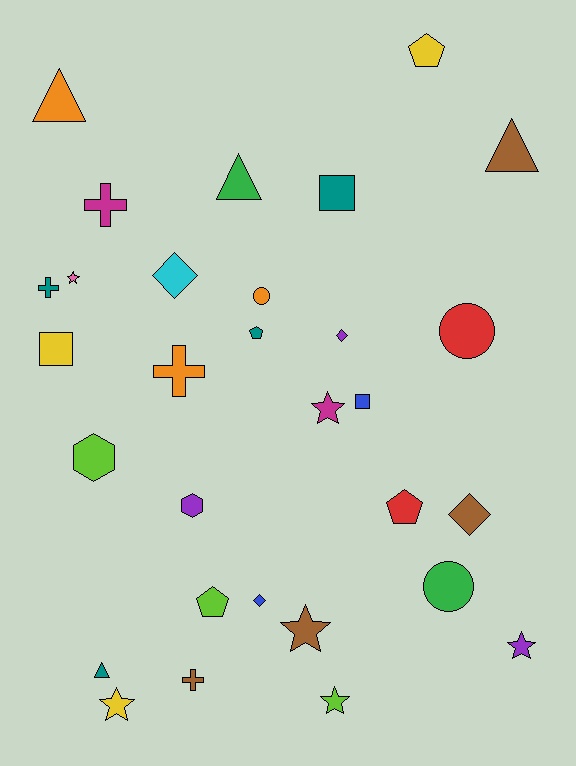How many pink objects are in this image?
There is 1 pink object.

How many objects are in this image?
There are 30 objects.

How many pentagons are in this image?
There are 4 pentagons.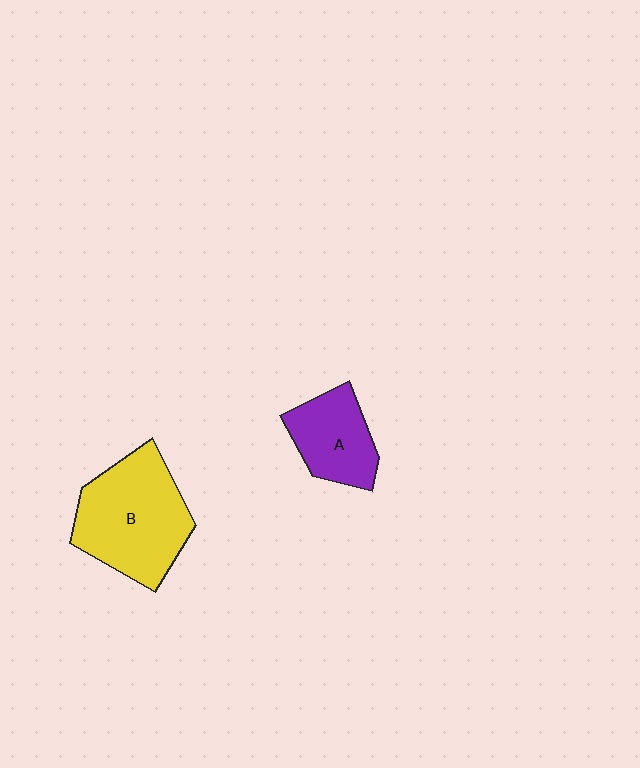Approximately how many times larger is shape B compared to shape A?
Approximately 1.7 times.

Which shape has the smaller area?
Shape A (purple).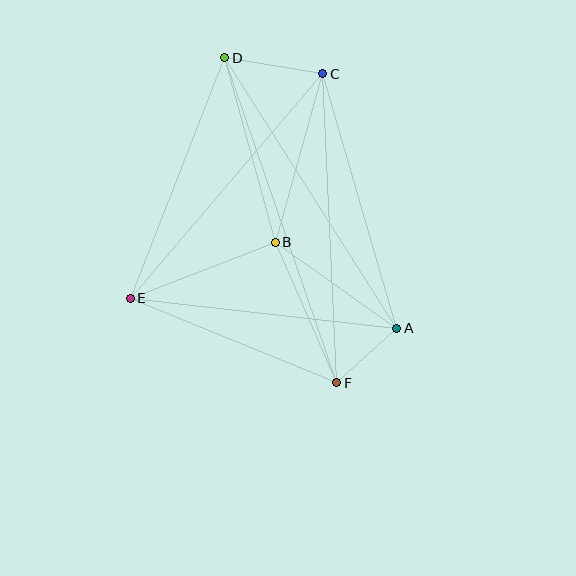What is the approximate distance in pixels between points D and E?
The distance between D and E is approximately 259 pixels.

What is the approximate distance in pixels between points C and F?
The distance between C and F is approximately 310 pixels.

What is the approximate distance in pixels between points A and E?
The distance between A and E is approximately 269 pixels.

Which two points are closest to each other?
Points A and F are closest to each other.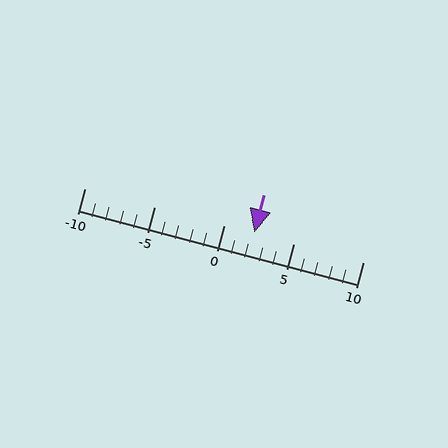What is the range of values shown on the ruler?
The ruler shows values from -10 to 10.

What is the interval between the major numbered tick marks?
The major tick marks are spaced 5 units apart.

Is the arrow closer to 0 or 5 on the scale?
The arrow is closer to 0.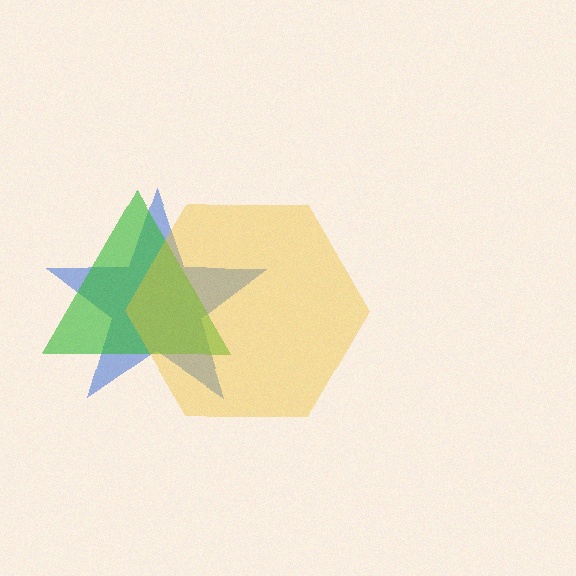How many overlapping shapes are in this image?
There are 3 overlapping shapes in the image.